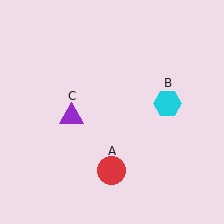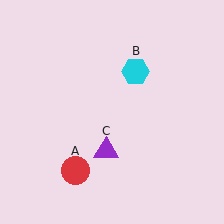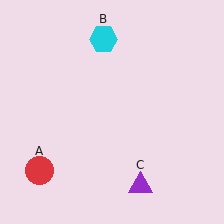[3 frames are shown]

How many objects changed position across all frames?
3 objects changed position: red circle (object A), cyan hexagon (object B), purple triangle (object C).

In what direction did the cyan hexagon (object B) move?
The cyan hexagon (object B) moved up and to the left.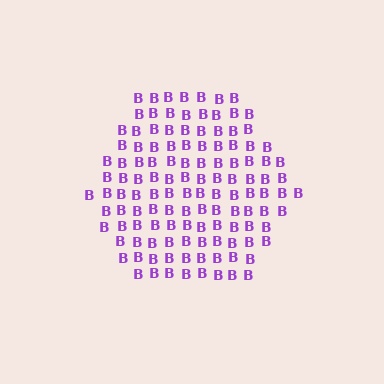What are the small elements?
The small elements are letter B's.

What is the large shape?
The large shape is a hexagon.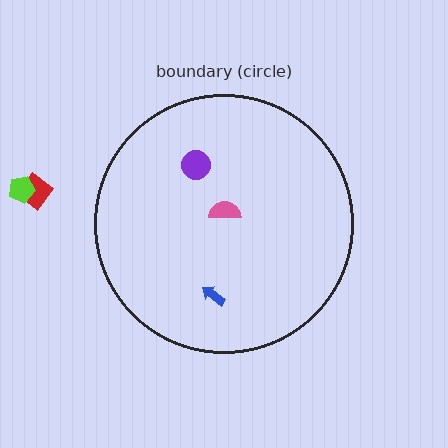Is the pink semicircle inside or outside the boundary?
Inside.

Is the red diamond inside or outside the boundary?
Outside.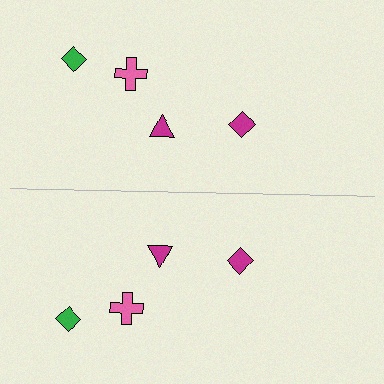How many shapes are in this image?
There are 8 shapes in this image.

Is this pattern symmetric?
Yes, this pattern has bilateral (reflection) symmetry.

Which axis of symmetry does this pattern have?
The pattern has a horizontal axis of symmetry running through the center of the image.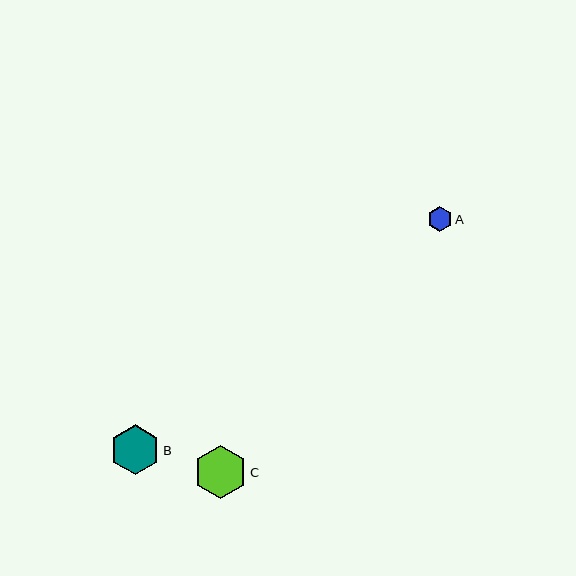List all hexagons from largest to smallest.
From largest to smallest: C, B, A.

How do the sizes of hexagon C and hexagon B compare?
Hexagon C and hexagon B are approximately the same size.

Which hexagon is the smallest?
Hexagon A is the smallest with a size of approximately 25 pixels.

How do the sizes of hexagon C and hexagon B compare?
Hexagon C and hexagon B are approximately the same size.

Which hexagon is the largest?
Hexagon C is the largest with a size of approximately 53 pixels.